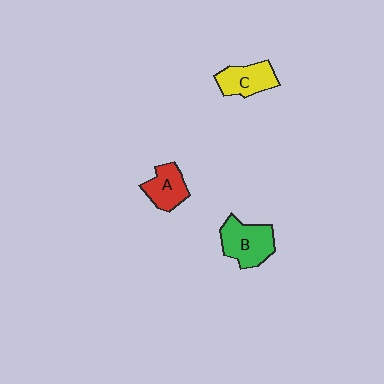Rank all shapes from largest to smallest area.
From largest to smallest: B (green), C (yellow), A (red).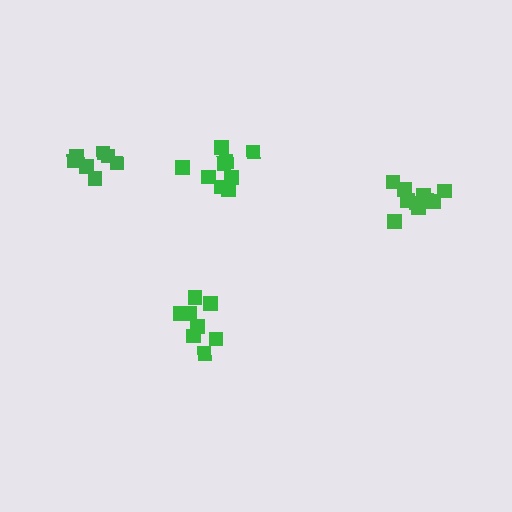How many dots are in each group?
Group 1: 9 dots, Group 2: 8 dots, Group 3: 7 dots, Group 4: 10 dots (34 total).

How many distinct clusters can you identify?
There are 4 distinct clusters.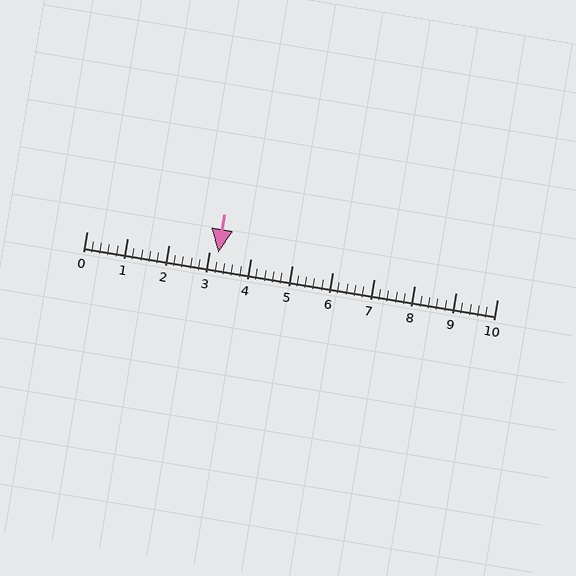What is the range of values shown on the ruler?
The ruler shows values from 0 to 10.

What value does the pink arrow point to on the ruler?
The pink arrow points to approximately 3.2.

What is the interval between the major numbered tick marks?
The major tick marks are spaced 1 units apart.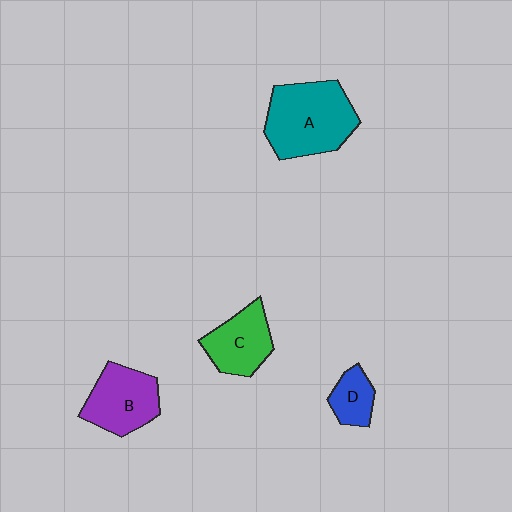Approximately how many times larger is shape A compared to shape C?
Approximately 1.6 times.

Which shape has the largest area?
Shape A (teal).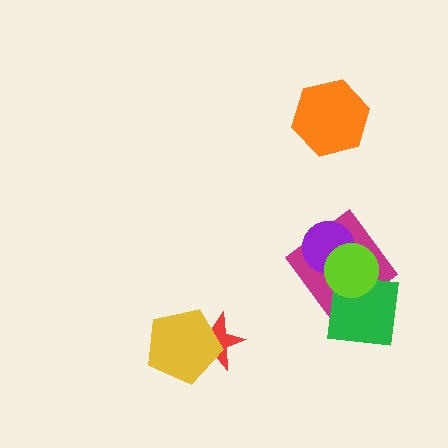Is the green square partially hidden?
Yes, it is partially covered by another shape.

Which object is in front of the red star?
The yellow pentagon is in front of the red star.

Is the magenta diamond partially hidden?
Yes, it is partially covered by another shape.